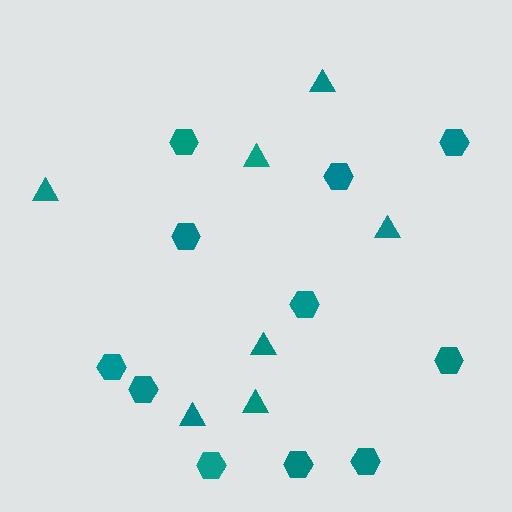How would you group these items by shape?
There are 2 groups: one group of hexagons (11) and one group of triangles (7).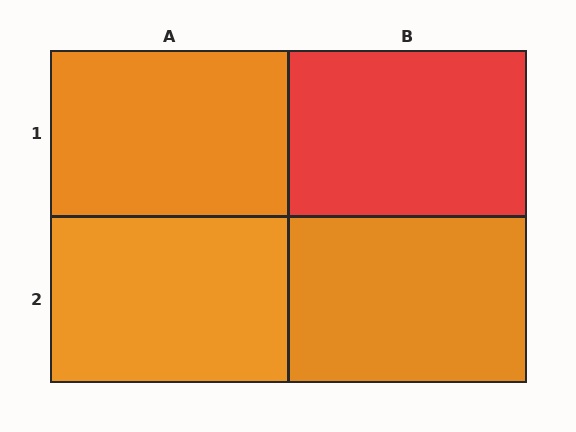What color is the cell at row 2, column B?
Orange.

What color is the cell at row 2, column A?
Orange.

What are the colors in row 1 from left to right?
Orange, red.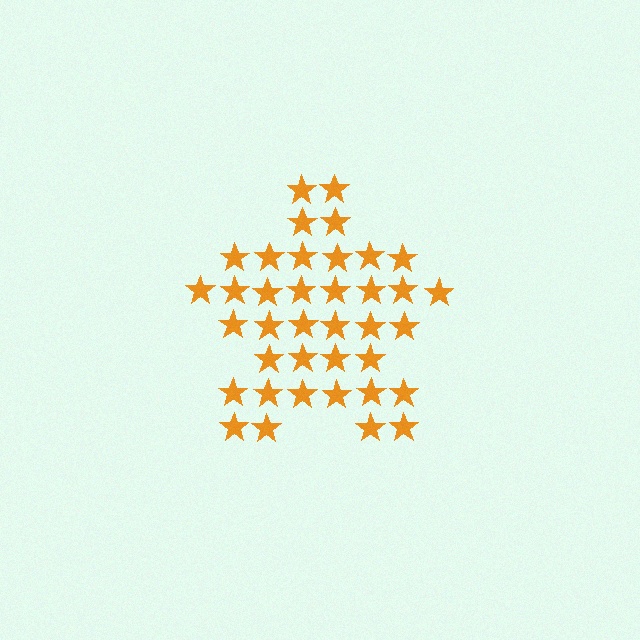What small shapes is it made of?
It is made of small stars.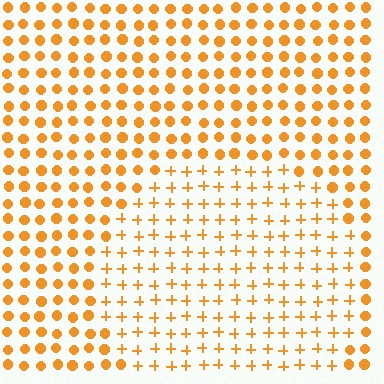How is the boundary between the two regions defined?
The boundary is defined by a change in element shape: plus signs inside vs. circles outside. All elements share the same color and spacing.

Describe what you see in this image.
The image is filled with small orange elements arranged in a uniform grid. A circle-shaped region contains plus signs, while the surrounding area contains circles. The boundary is defined purely by the change in element shape.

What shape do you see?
I see a circle.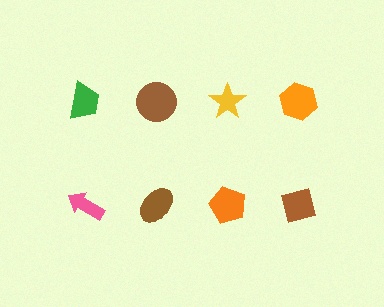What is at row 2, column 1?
A pink arrow.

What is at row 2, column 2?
A brown ellipse.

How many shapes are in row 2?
4 shapes.